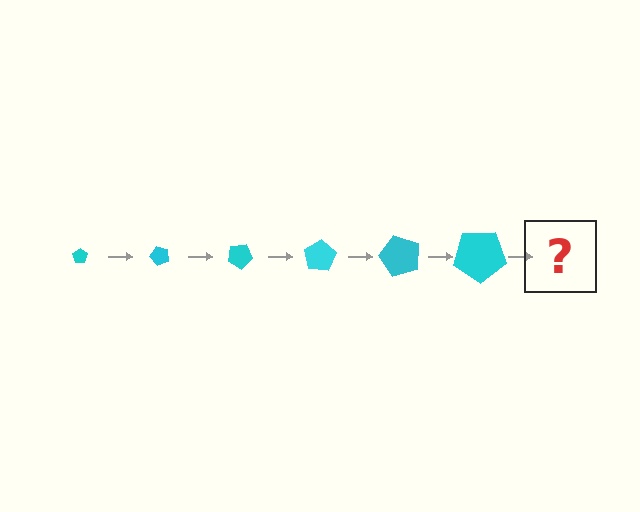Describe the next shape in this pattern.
It should be a pentagon, larger than the previous one and rotated 300 degrees from the start.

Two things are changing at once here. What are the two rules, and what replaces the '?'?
The two rules are that the pentagon grows larger each step and it rotates 50 degrees each step. The '?' should be a pentagon, larger than the previous one and rotated 300 degrees from the start.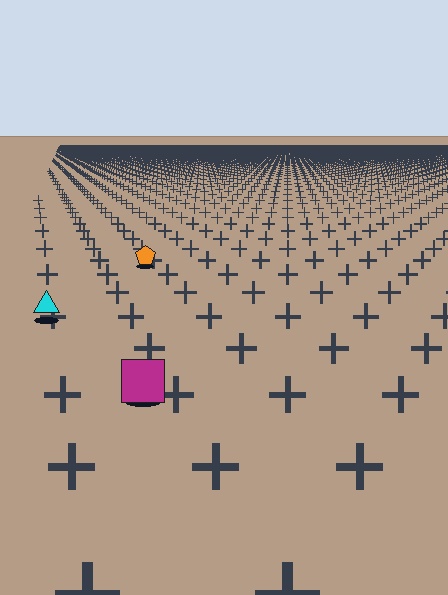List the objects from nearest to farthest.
From nearest to farthest: the magenta square, the cyan triangle, the orange pentagon.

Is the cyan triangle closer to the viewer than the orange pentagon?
Yes. The cyan triangle is closer — you can tell from the texture gradient: the ground texture is coarser near it.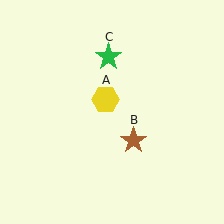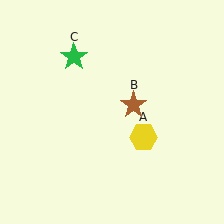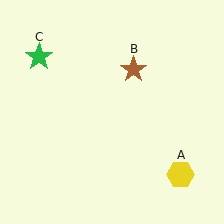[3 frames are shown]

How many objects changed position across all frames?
3 objects changed position: yellow hexagon (object A), brown star (object B), green star (object C).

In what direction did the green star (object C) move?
The green star (object C) moved left.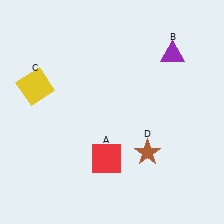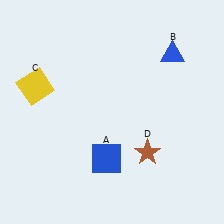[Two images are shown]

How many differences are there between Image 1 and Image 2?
There are 2 differences between the two images.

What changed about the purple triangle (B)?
In Image 1, B is purple. In Image 2, it changed to blue.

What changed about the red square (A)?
In Image 1, A is red. In Image 2, it changed to blue.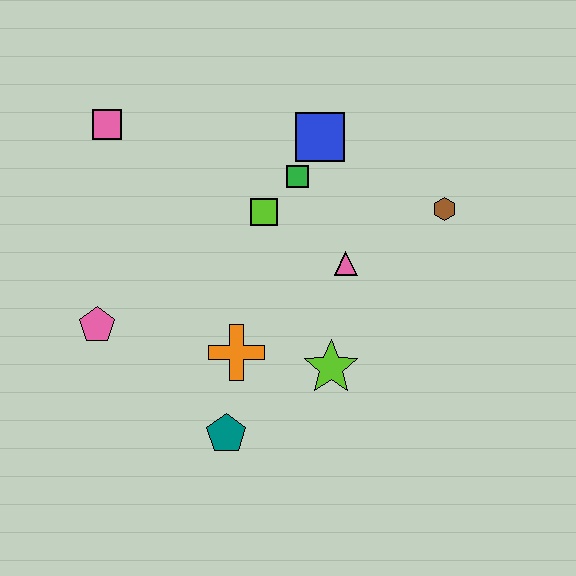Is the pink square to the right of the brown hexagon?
No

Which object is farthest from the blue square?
The teal pentagon is farthest from the blue square.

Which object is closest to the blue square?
The green square is closest to the blue square.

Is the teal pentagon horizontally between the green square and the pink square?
Yes